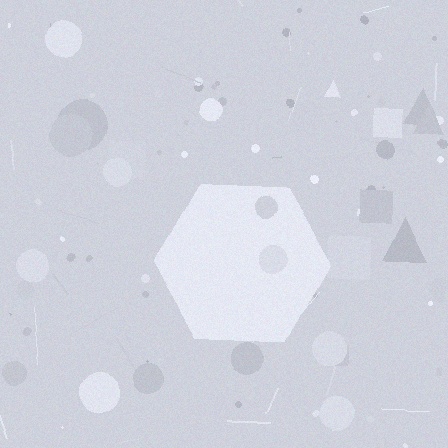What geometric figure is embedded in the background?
A hexagon is embedded in the background.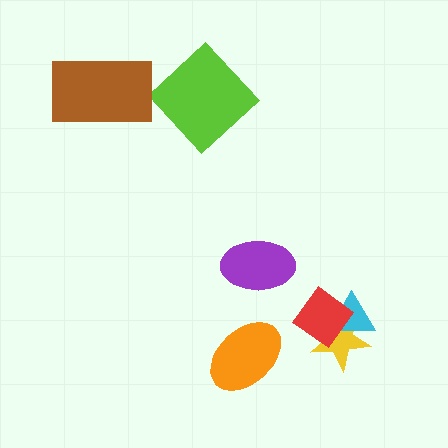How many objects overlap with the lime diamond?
0 objects overlap with the lime diamond.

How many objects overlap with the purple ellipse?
0 objects overlap with the purple ellipse.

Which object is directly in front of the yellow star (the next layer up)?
The cyan triangle is directly in front of the yellow star.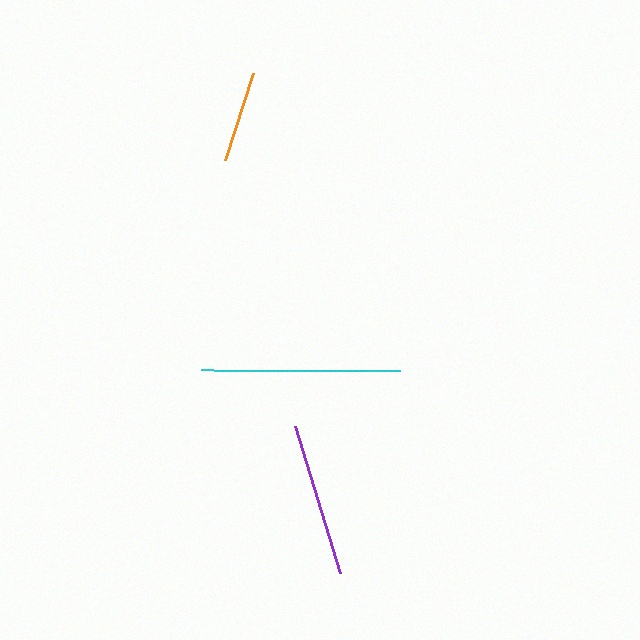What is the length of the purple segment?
The purple segment is approximately 154 pixels long.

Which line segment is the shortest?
The orange line is the shortest at approximately 91 pixels.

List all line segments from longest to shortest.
From longest to shortest: cyan, purple, orange.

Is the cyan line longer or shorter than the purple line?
The cyan line is longer than the purple line.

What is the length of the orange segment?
The orange segment is approximately 91 pixels long.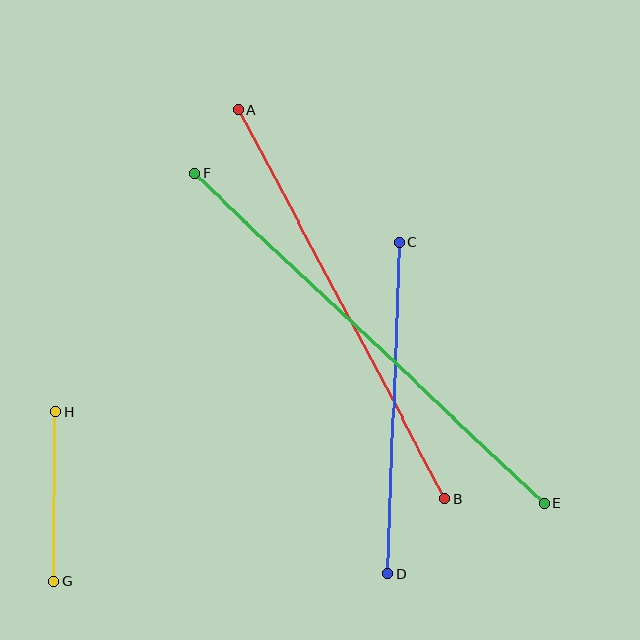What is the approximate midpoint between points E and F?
The midpoint is at approximately (370, 339) pixels.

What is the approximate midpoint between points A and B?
The midpoint is at approximately (342, 304) pixels.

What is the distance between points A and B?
The distance is approximately 441 pixels.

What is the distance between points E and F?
The distance is approximately 481 pixels.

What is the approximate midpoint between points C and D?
The midpoint is at approximately (394, 408) pixels.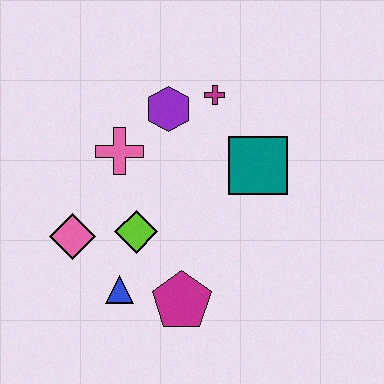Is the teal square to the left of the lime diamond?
No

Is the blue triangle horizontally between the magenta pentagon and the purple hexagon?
No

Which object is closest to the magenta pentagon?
The blue triangle is closest to the magenta pentagon.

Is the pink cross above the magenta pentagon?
Yes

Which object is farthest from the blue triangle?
The magenta cross is farthest from the blue triangle.